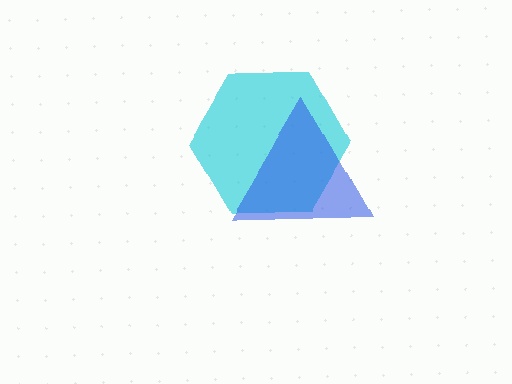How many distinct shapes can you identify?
There are 2 distinct shapes: a cyan hexagon, a blue triangle.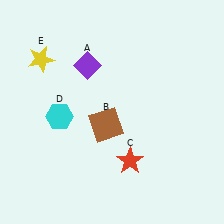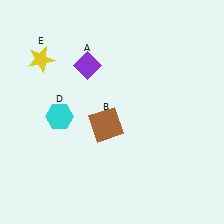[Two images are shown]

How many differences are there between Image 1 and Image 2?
There is 1 difference between the two images.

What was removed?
The red star (C) was removed in Image 2.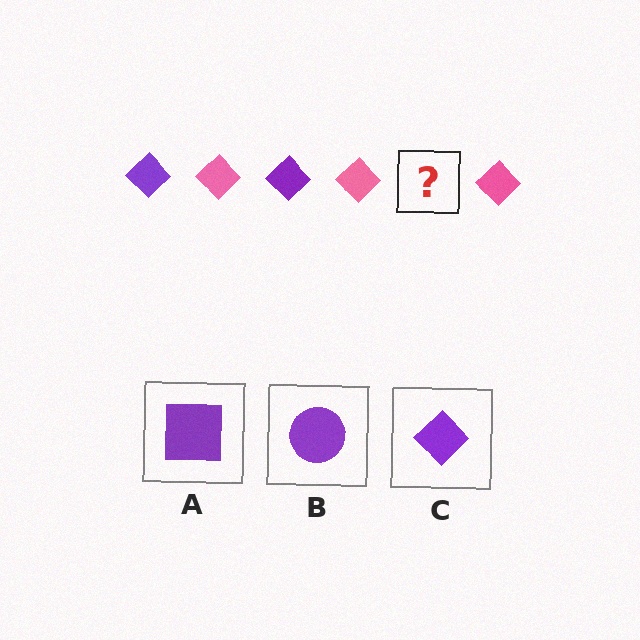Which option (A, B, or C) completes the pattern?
C.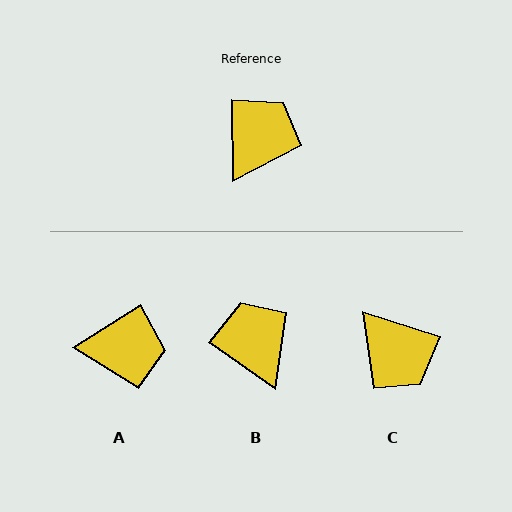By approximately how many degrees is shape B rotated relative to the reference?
Approximately 54 degrees counter-clockwise.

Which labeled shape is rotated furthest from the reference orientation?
C, about 109 degrees away.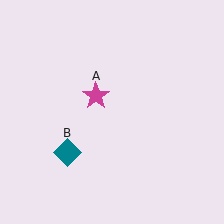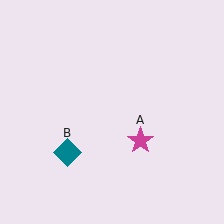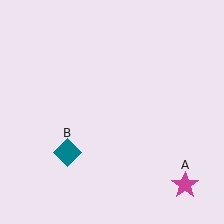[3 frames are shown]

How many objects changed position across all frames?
1 object changed position: magenta star (object A).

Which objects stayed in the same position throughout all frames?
Teal diamond (object B) remained stationary.